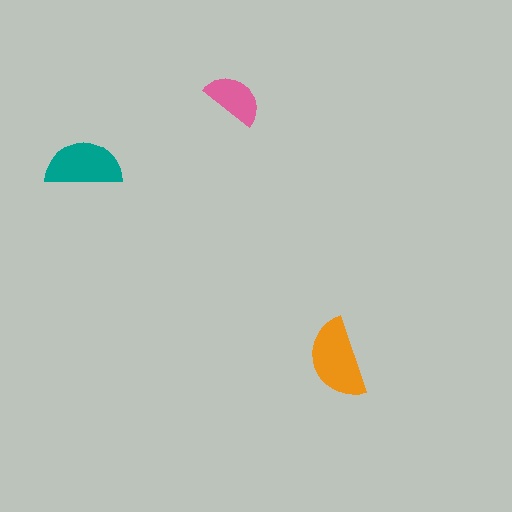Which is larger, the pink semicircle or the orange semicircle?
The orange one.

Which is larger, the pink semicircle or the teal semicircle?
The teal one.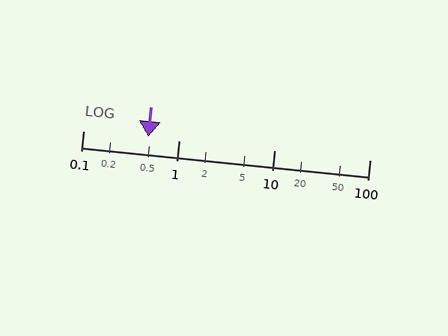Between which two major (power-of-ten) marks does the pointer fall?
The pointer is between 0.1 and 1.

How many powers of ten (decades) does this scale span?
The scale spans 3 decades, from 0.1 to 100.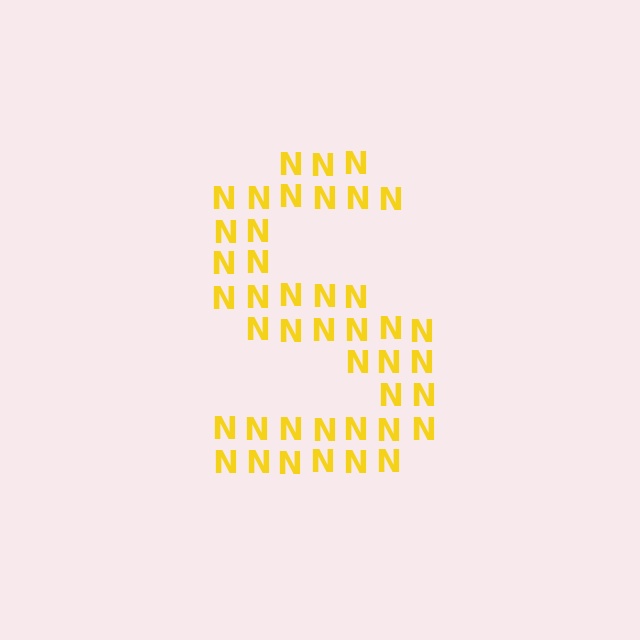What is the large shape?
The large shape is the letter S.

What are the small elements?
The small elements are letter N's.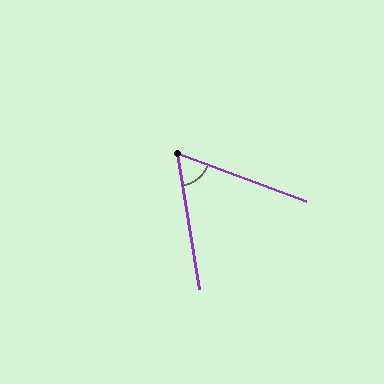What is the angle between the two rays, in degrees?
Approximately 60 degrees.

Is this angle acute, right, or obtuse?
It is acute.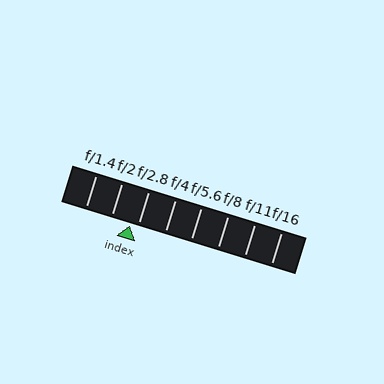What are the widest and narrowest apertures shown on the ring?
The widest aperture shown is f/1.4 and the narrowest is f/16.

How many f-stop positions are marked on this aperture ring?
There are 8 f-stop positions marked.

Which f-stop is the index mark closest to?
The index mark is closest to f/2.8.